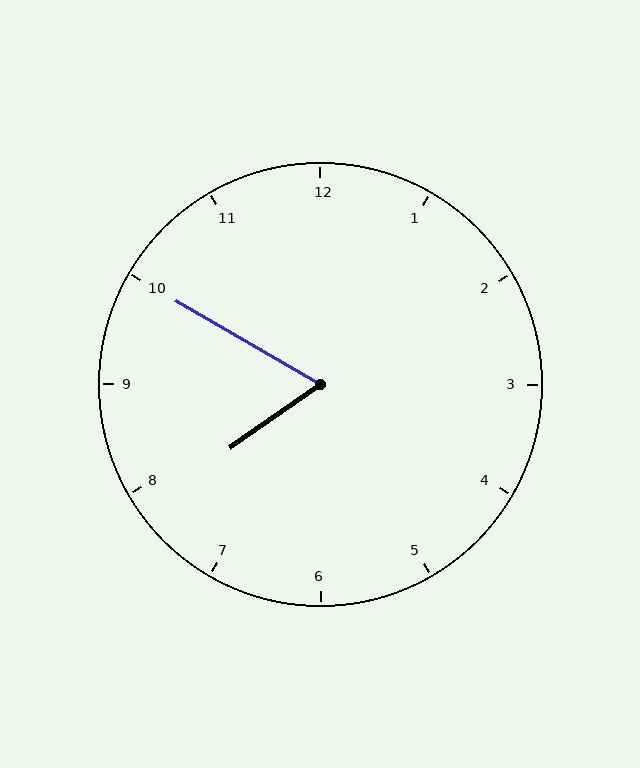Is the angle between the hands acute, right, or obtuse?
It is acute.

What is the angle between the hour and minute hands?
Approximately 65 degrees.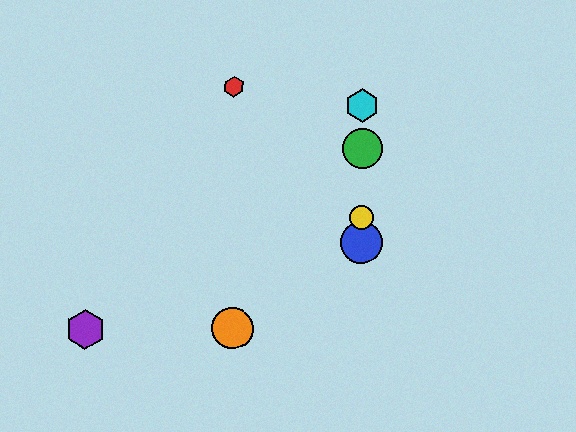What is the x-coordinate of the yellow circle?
The yellow circle is at x≈361.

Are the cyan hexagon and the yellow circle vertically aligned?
Yes, both are at x≈363.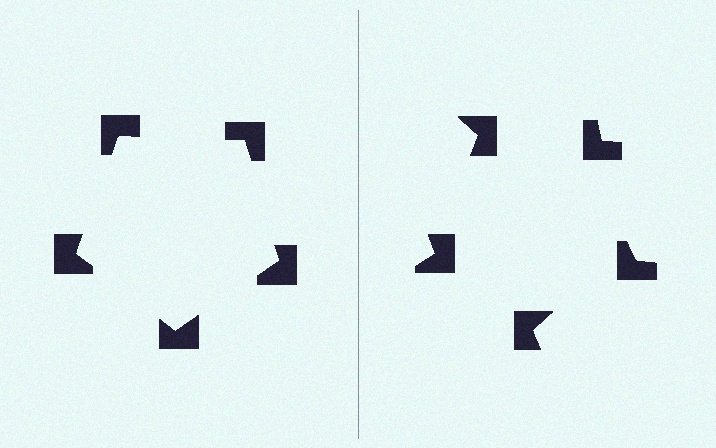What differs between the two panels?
The notched squares are positioned identically on both sides; only the wedge orientations differ. On the left they align to a pentagon; on the right they are misaligned.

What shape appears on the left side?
An illusory pentagon.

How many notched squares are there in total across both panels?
10 — 5 on each side.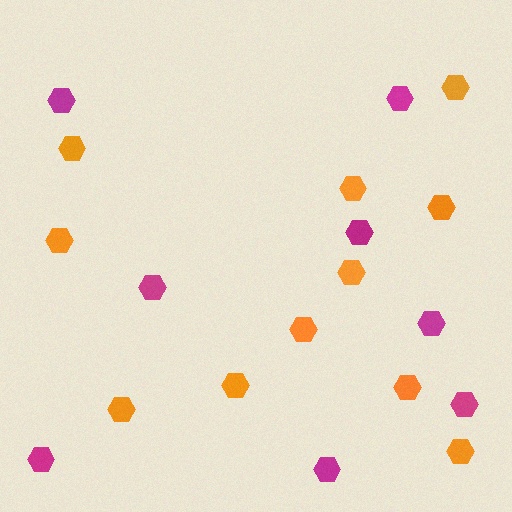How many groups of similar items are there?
There are 2 groups: one group of magenta hexagons (8) and one group of orange hexagons (11).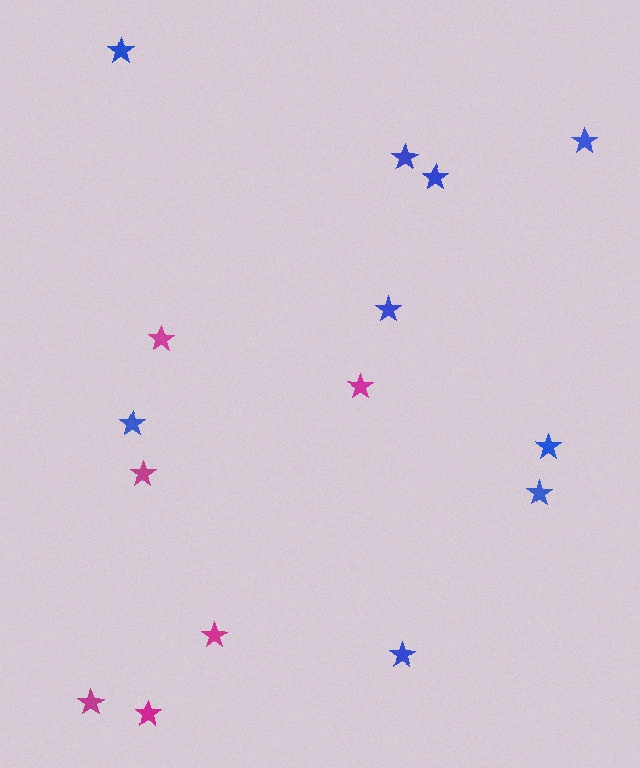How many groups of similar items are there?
There are 2 groups: one group of blue stars (9) and one group of magenta stars (6).